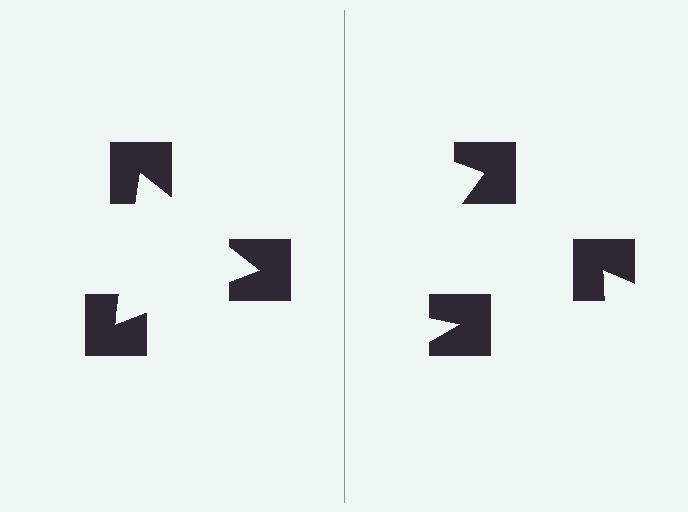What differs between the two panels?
The notched squares are positioned identically on both sides; only the wedge orientations differ. On the left they align to a triangle; on the right they are misaligned.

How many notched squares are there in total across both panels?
6 — 3 on each side.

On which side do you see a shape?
An illusory triangle appears on the left side. On the right side the wedge cuts are rotated, so no coherent shape forms.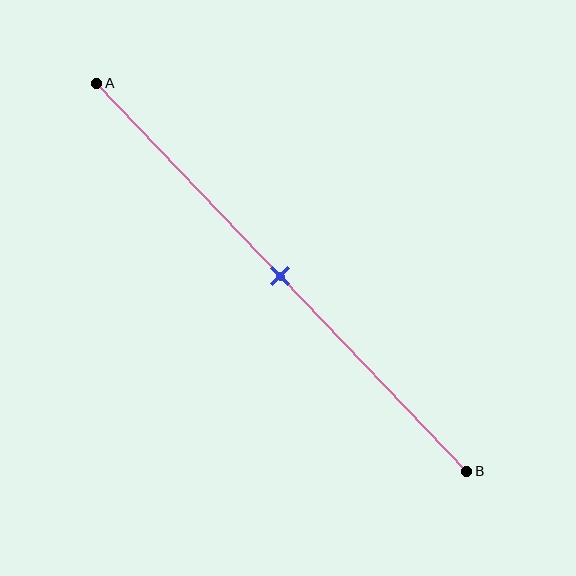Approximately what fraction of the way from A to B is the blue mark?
The blue mark is approximately 50% of the way from A to B.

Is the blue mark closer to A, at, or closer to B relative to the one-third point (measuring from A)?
The blue mark is closer to point B than the one-third point of segment AB.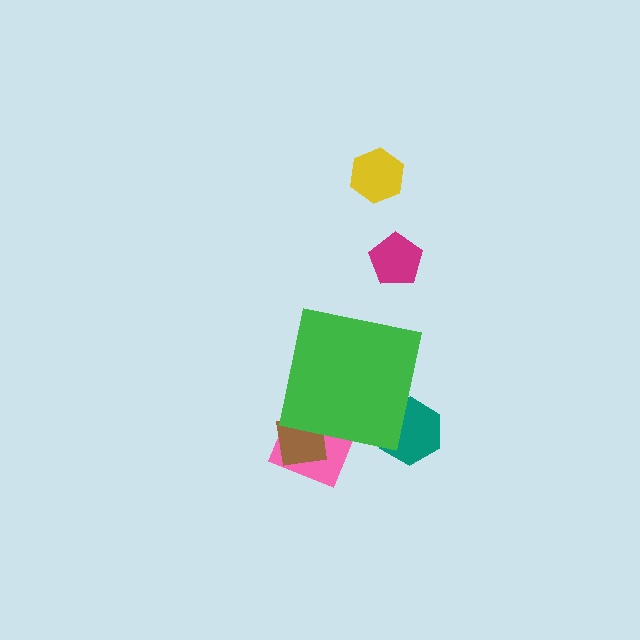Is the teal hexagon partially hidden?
Yes, the teal hexagon is partially hidden behind the green square.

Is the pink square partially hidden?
Yes, the pink square is partially hidden behind the green square.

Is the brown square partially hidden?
Yes, the brown square is partially hidden behind the green square.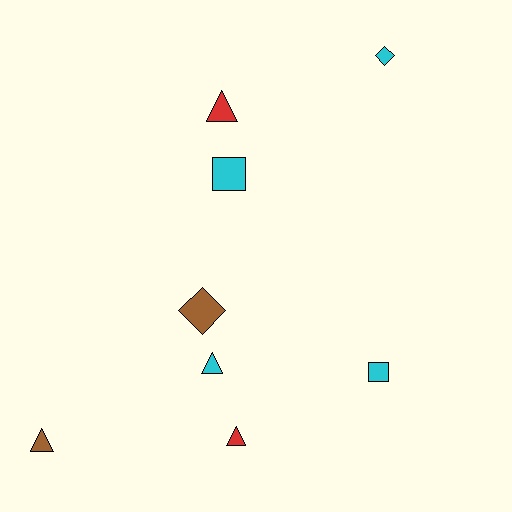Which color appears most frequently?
Cyan, with 4 objects.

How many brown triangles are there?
There is 1 brown triangle.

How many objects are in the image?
There are 8 objects.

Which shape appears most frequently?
Triangle, with 4 objects.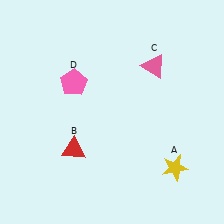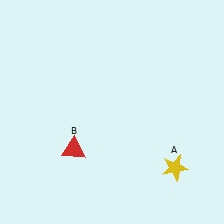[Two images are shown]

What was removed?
The pink pentagon (D), the pink triangle (C) were removed in Image 2.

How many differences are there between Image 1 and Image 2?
There are 2 differences between the two images.